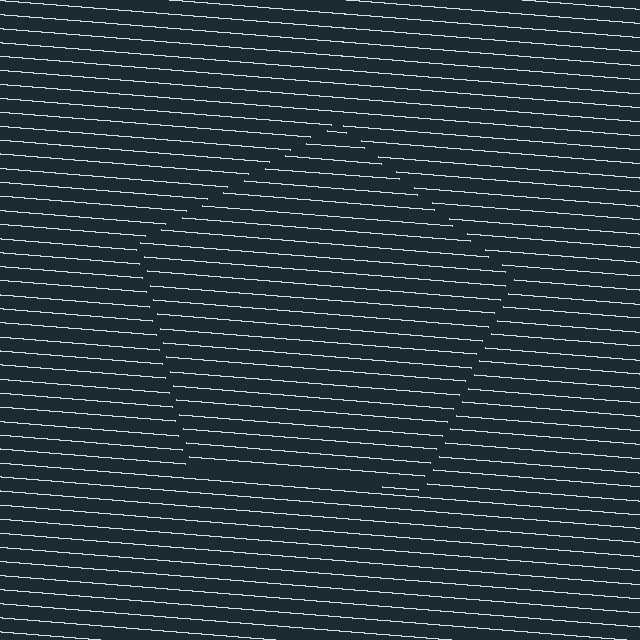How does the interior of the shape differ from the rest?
The interior of the shape contains the same grating, shifted by half a period — the contour is defined by the phase discontinuity where line-ends from the inner and outer gratings abut.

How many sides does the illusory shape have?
5 sides — the line-ends trace a pentagon.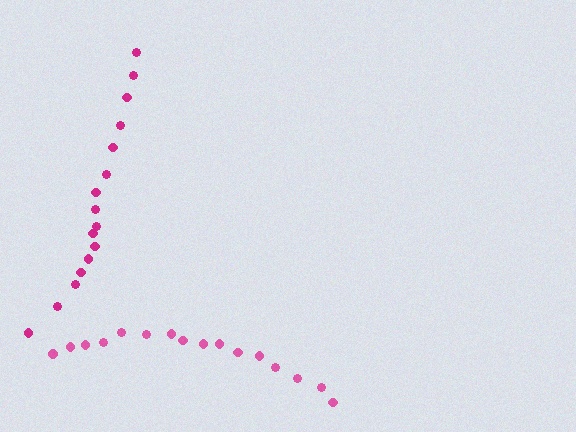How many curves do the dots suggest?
There are 2 distinct paths.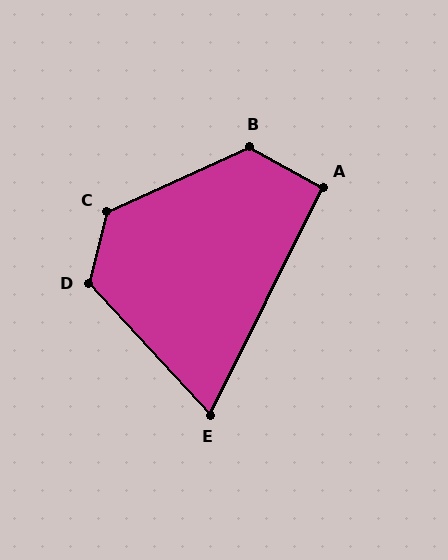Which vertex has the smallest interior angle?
E, at approximately 69 degrees.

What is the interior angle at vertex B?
Approximately 127 degrees (obtuse).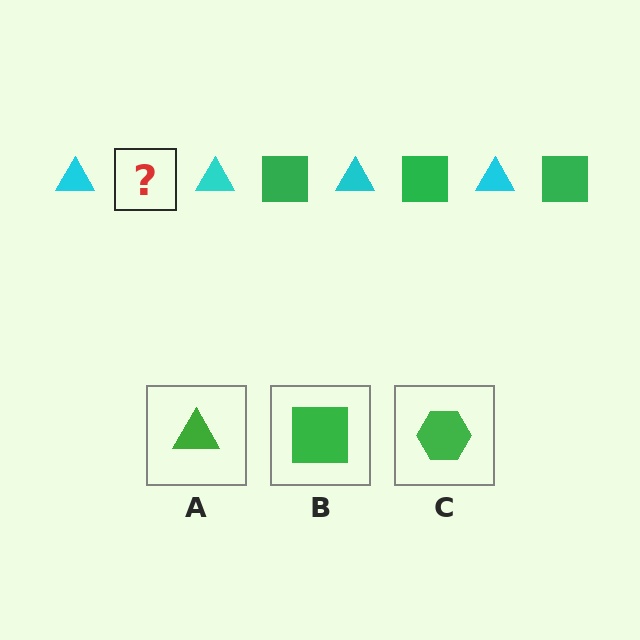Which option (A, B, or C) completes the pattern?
B.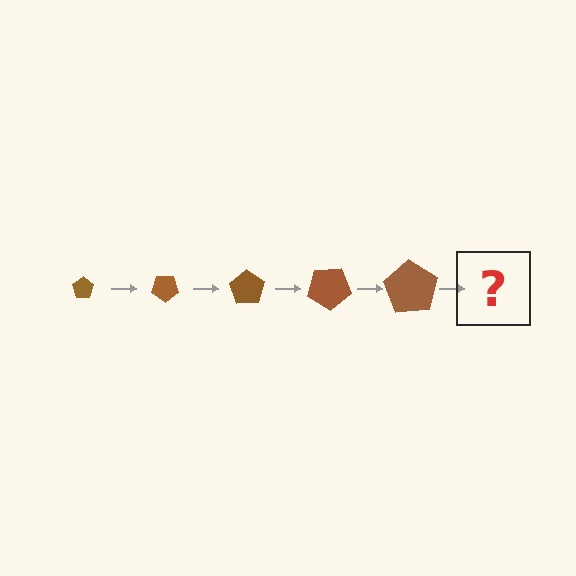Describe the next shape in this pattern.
It should be a pentagon, larger than the previous one and rotated 175 degrees from the start.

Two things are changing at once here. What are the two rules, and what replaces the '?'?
The two rules are that the pentagon grows larger each step and it rotates 35 degrees each step. The '?' should be a pentagon, larger than the previous one and rotated 175 degrees from the start.